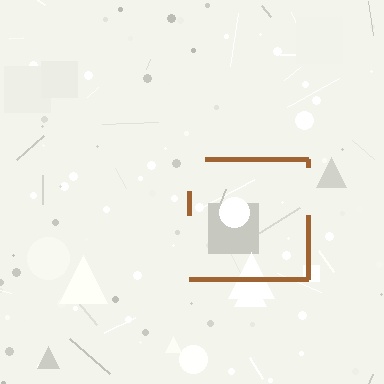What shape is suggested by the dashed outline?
The dashed outline suggests a square.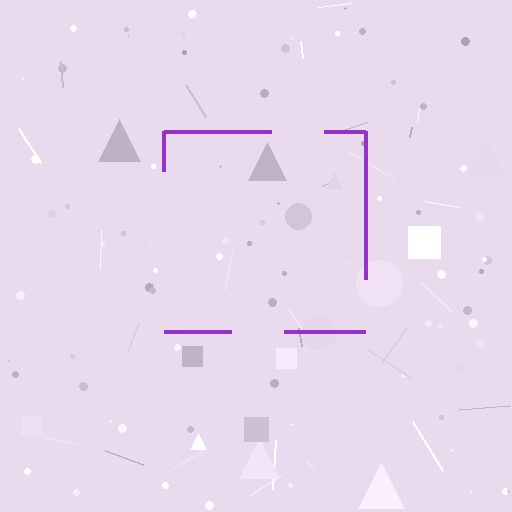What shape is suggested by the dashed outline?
The dashed outline suggests a square.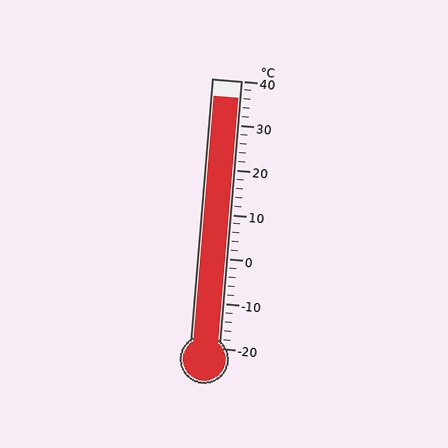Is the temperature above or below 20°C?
The temperature is above 20°C.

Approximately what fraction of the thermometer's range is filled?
The thermometer is filled to approximately 95% of its range.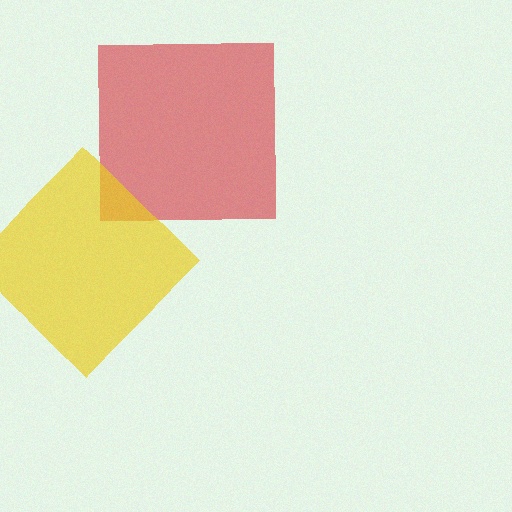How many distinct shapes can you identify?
There are 2 distinct shapes: a red square, a yellow diamond.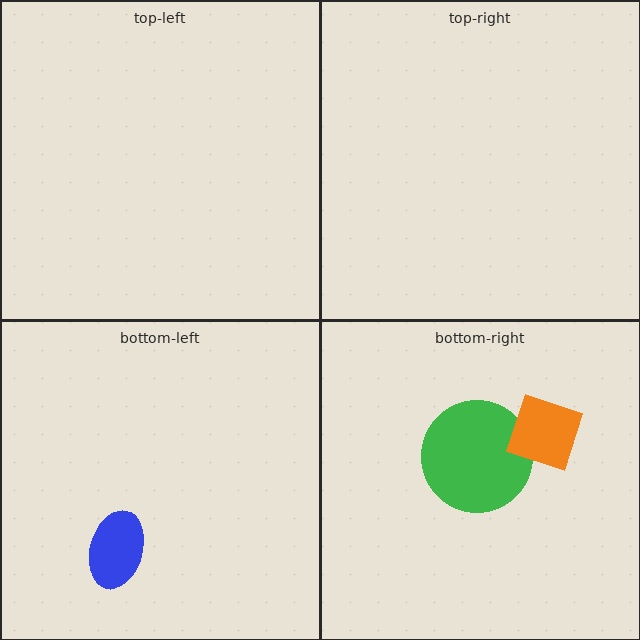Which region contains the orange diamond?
The bottom-right region.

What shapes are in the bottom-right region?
The green circle, the orange diamond.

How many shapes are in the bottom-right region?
2.